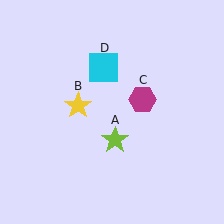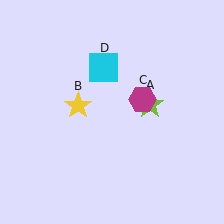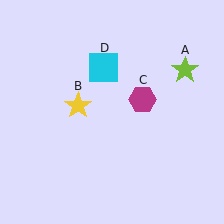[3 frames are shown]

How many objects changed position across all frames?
1 object changed position: lime star (object A).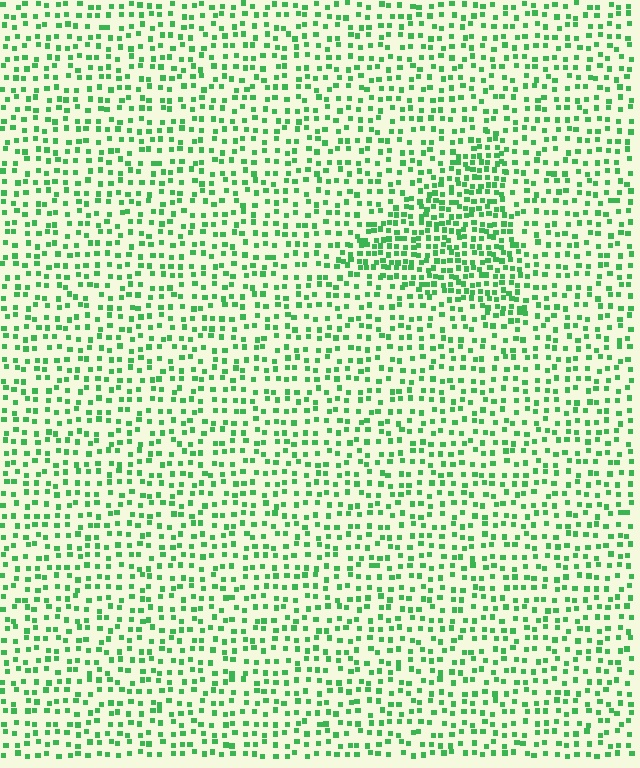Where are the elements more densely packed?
The elements are more densely packed inside the triangle boundary.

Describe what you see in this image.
The image contains small green elements arranged at two different densities. A triangle-shaped region is visible where the elements are more densely packed than the surrounding area.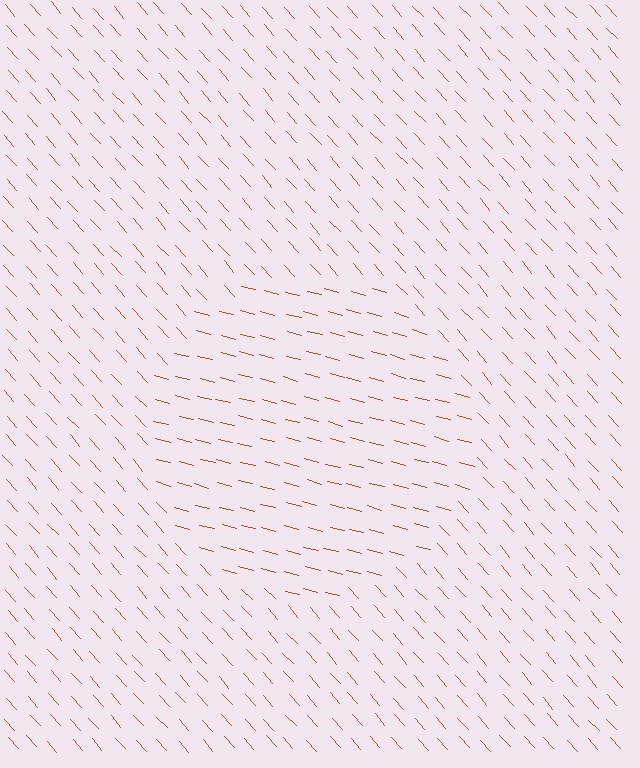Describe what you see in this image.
The image is filled with small brown line segments. A circle region in the image has lines oriented differently from the surrounding lines, creating a visible texture boundary.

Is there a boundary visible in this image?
Yes, there is a texture boundary formed by a change in line orientation.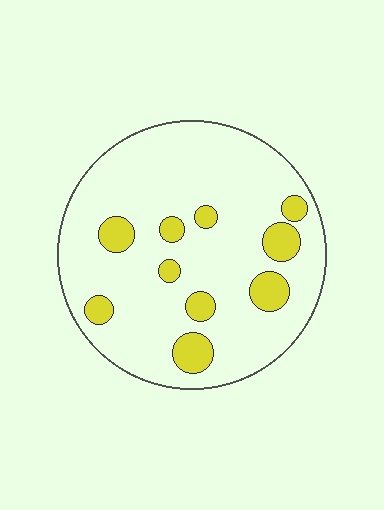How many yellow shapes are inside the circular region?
10.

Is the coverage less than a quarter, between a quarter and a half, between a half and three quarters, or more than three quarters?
Less than a quarter.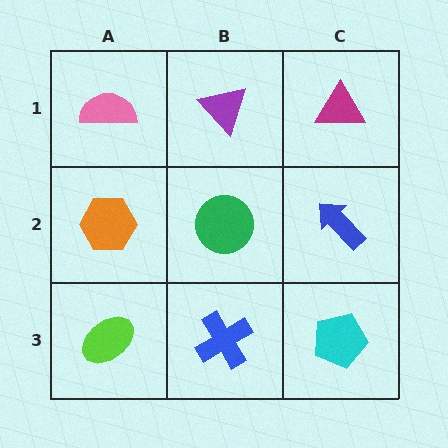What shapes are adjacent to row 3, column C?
A blue arrow (row 2, column C), a blue cross (row 3, column B).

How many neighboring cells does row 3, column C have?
2.